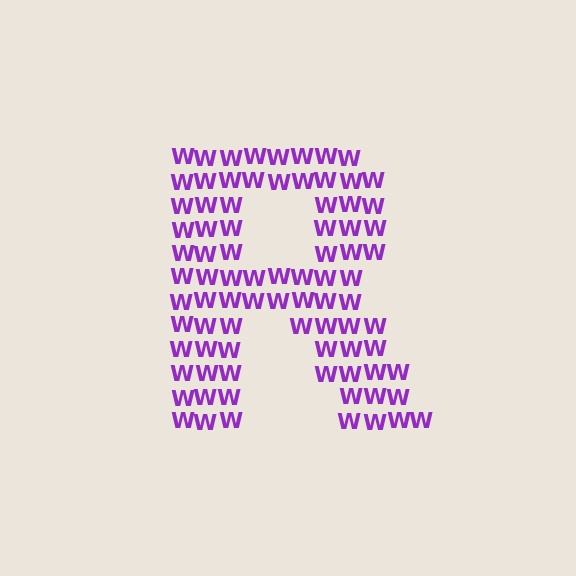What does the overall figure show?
The overall figure shows the letter R.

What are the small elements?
The small elements are letter W's.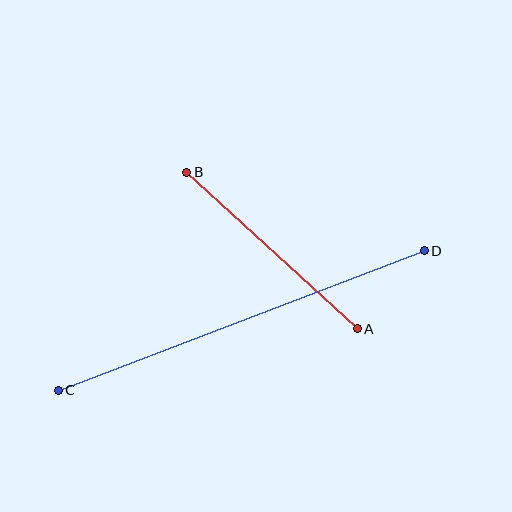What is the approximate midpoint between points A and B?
The midpoint is at approximately (272, 250) pixels.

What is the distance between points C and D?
The distance is approximately 392 pixels.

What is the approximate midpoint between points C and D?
The midpoint is at approximately (241, 321) pixels.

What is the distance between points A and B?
The distance is approximately 231 pixels.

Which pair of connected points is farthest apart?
Points C and D are farthest apart.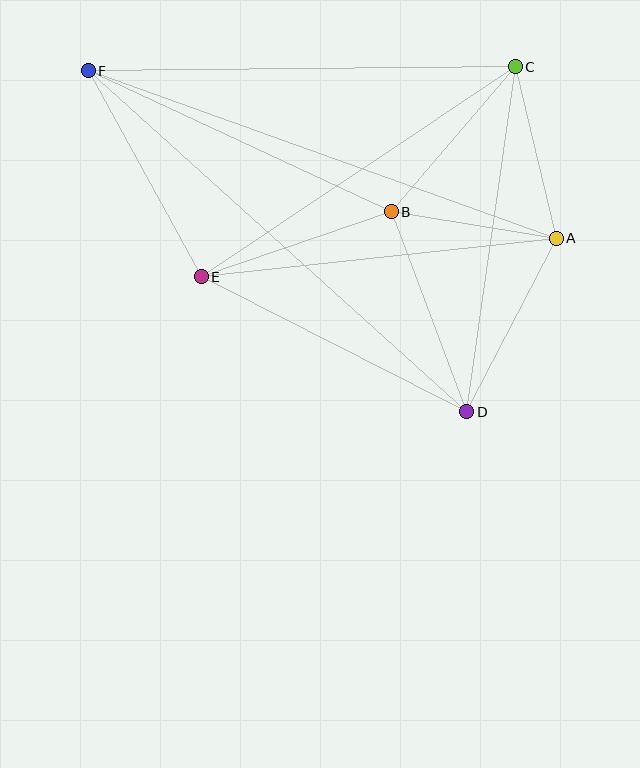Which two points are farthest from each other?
Points D and F are farthest from each other.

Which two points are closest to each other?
Points A and B are closest to each other.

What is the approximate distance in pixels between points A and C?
The distance between A and C is approximately 176 pixels.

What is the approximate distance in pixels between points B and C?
The distance between B and C is approximately 191 pixels.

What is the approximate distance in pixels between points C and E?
The distance between C and E is approximately 378 pixels.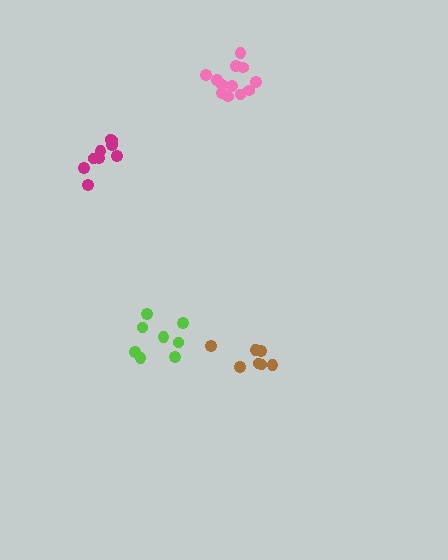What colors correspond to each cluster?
The clusters are colored: lime, magenta, brown, pink.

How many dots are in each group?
Group 1: 8 dots, Group 2: 9 dots, Group 3: 7 dots, Group 4: 12 dots (36 total).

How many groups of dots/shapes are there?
There are 4 groups.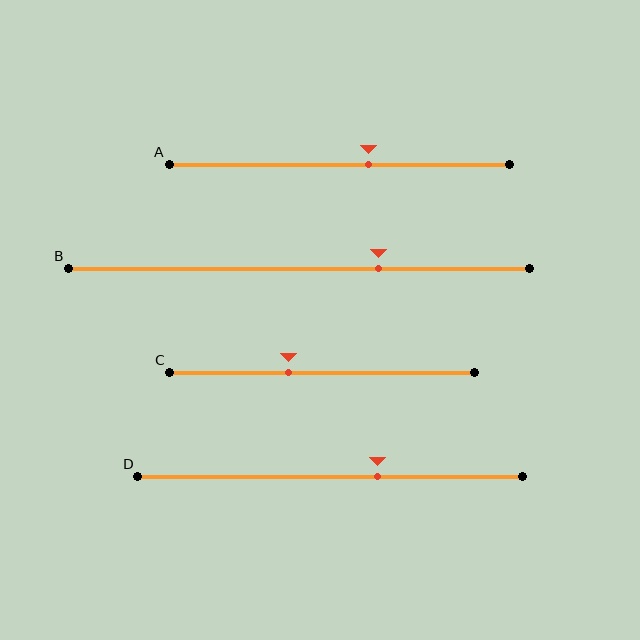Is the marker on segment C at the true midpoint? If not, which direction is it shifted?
No, the marker on segment C is shifted to the left by about 11% of the segment length.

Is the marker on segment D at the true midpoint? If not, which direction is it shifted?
No, the marker on segment D is shifted to the right by about 12% of the segment length.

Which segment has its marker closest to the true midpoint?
Segment A has its marker closest to the true midpoint.